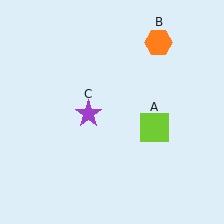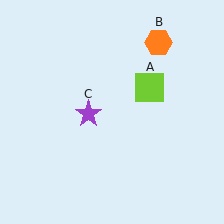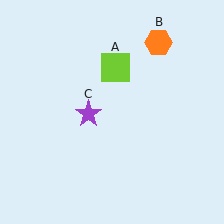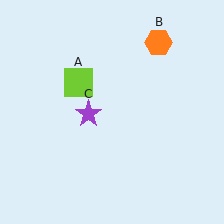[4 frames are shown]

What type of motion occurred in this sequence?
The lime square (object A) rotated counterclockwise around the center of the scene.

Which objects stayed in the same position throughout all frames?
Orange hexagon (object B) and purple star (object C) remained stationary.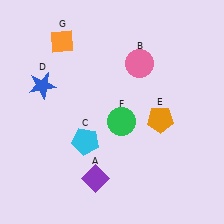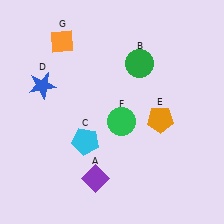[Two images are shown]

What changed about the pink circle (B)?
In Image 1, B is pink. In Image 2, it changed to green.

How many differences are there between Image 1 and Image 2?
There is 1 difference between the two images.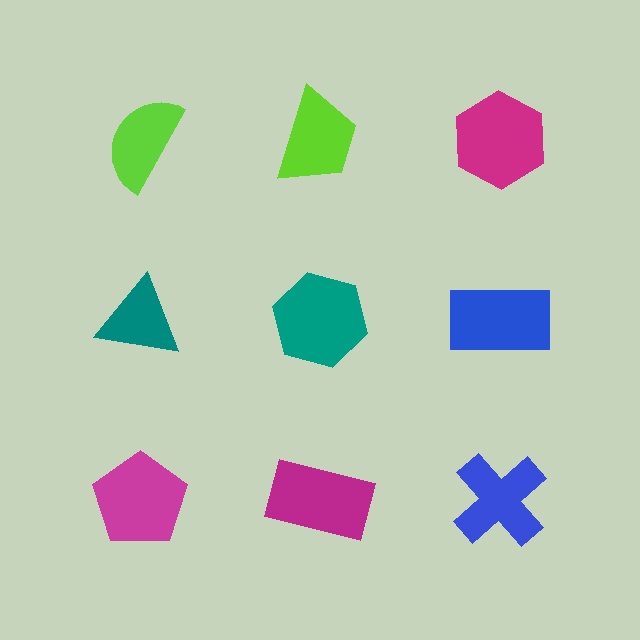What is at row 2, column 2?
A teal hexagon.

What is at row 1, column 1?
A lime semicircle.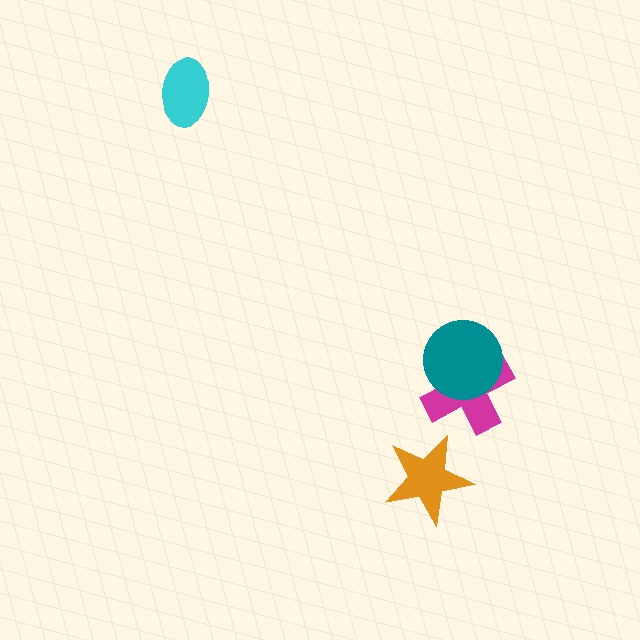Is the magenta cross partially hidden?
Yes, it is partially covered by another shape.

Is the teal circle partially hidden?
No, no other shape covers it.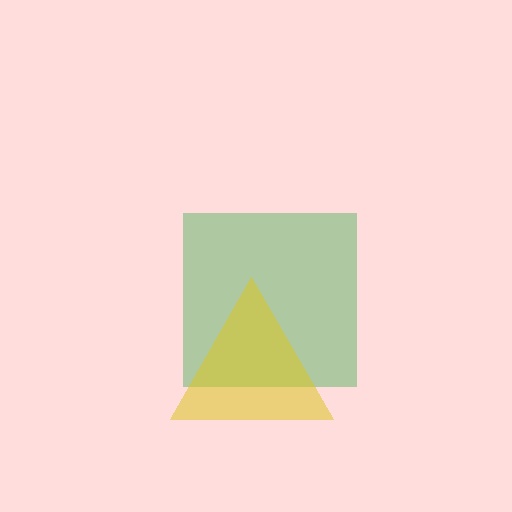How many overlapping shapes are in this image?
There are 2 overlapping shapes in the image.